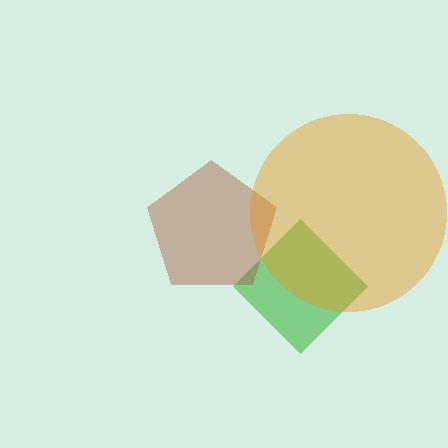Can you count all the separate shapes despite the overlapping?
Yes, there are 3 separate shapes.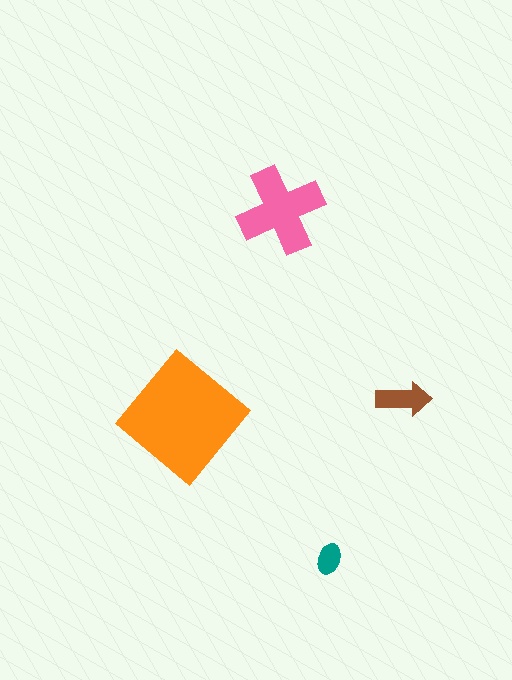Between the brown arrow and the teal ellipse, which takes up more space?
The brown arrow.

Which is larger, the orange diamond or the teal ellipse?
The orange diamond.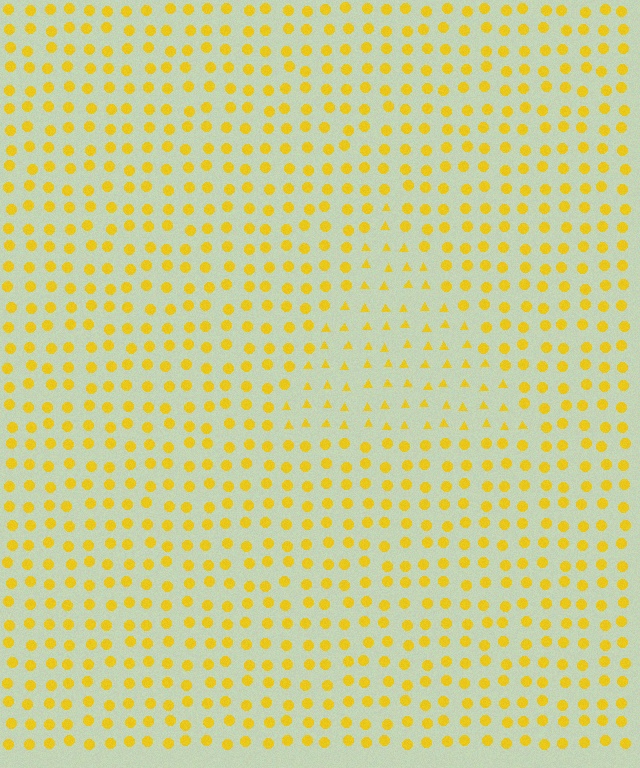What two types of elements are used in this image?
The image uses triangles inside the triangle region and circles outside it.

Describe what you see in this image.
The image is filled with small yellow elements arranged in a uniform grid. A triangle-shaped region contains triangles, while the surrounding area contains circles. The boundary is defined purely by the change in element shape.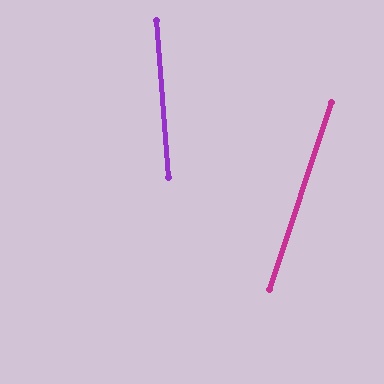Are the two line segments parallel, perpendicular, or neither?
Neither parallel nor perpendicular — they differ by about 23°.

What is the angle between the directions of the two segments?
Approximately 23 degrees.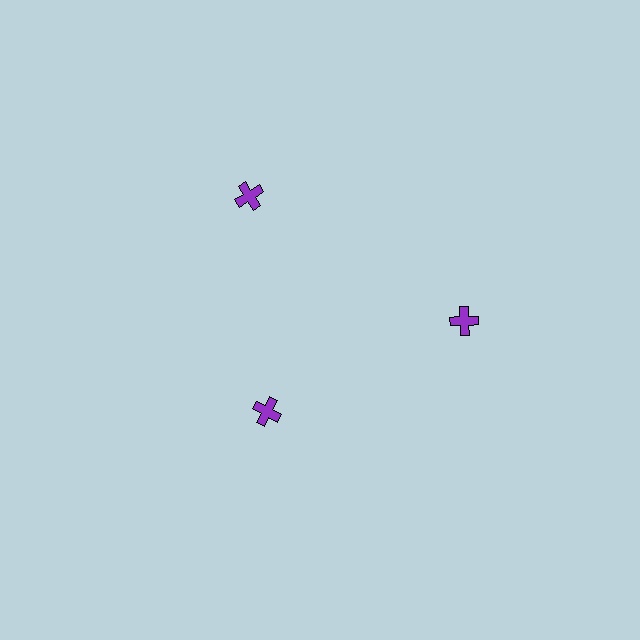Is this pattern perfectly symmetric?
No. The 3 purple crosses are arranged in a ring, but one element near the 7 o'clock position is pulled inward toward the center, breaking the 3-fold rotational symmetry.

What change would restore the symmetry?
The symmetry would be restored by moving it outward, back onto the ring so that all 3 crosses sit at equal angles and equal distance from the center.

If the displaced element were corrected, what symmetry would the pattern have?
It would have 3-fold rotational symmetry — the pattern would map onto itself every 120 degrees.